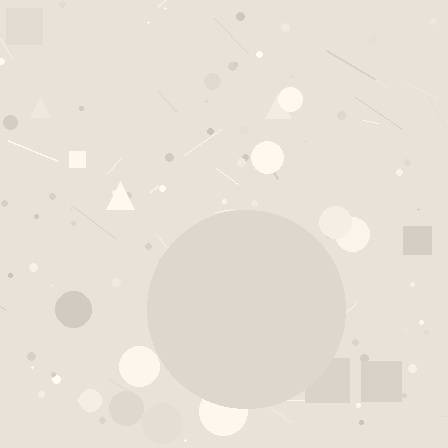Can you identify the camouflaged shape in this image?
The camouflaged shape is a circle.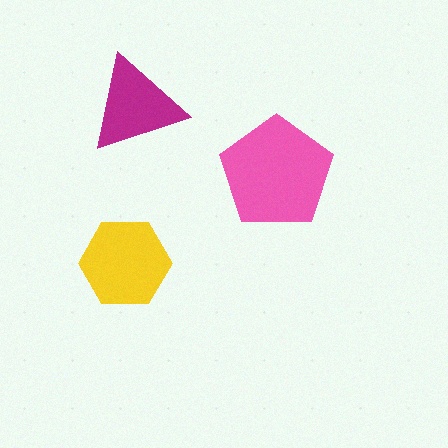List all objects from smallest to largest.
The magenta triangle, the yellow hexagon, the pink pentagon.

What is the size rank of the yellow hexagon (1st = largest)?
2nd.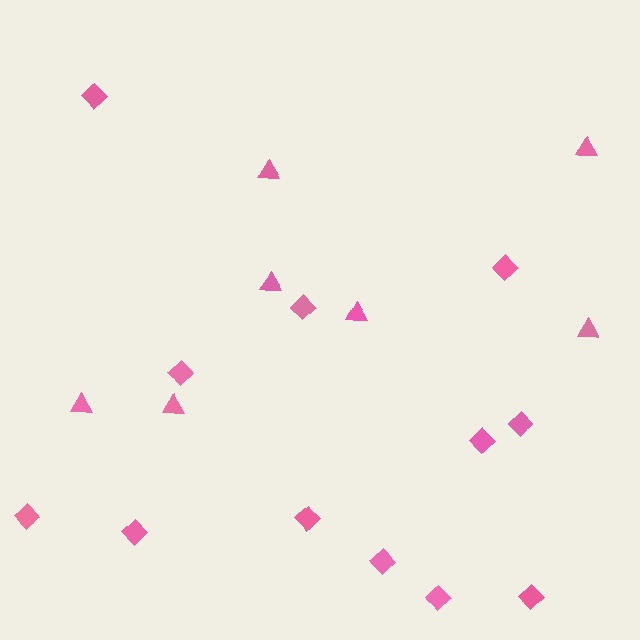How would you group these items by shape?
There are 2 groups: one group of triangles (7) and one group of diamonds (12).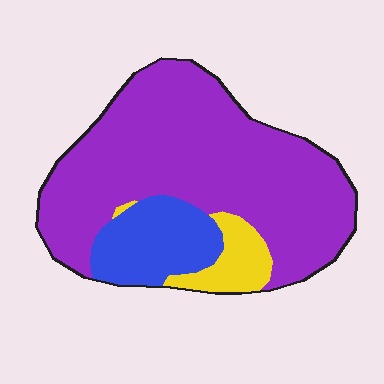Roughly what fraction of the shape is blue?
Blue covers 17% of the shape.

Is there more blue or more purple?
Purple.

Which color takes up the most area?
Purple, at roughly 75%.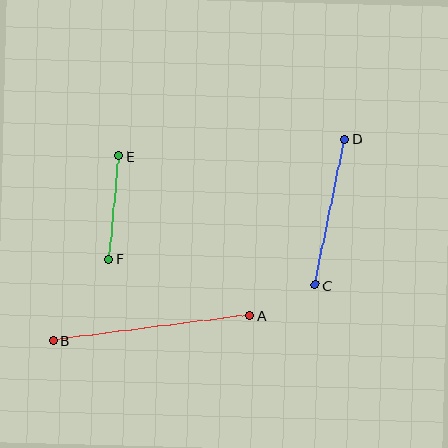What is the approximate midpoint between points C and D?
The midpoint is at approximately (330, 212) pixels.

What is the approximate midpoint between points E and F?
The midpoint is at approximately (114, 208) pixels.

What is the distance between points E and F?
The distance is approximately 104 pixels.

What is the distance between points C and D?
The distance is approximately 149 pixels.